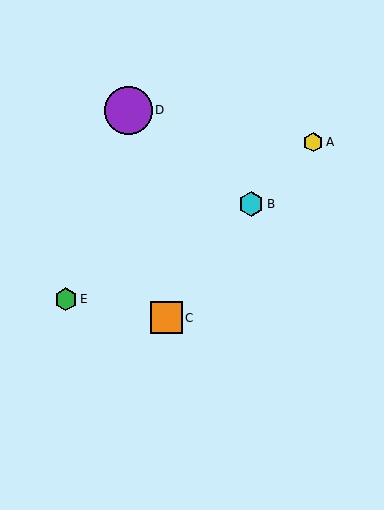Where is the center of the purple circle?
The center of the purple circle is at (128, 111).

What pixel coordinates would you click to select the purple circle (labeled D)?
Click at (128, 111) to select the purple circle D.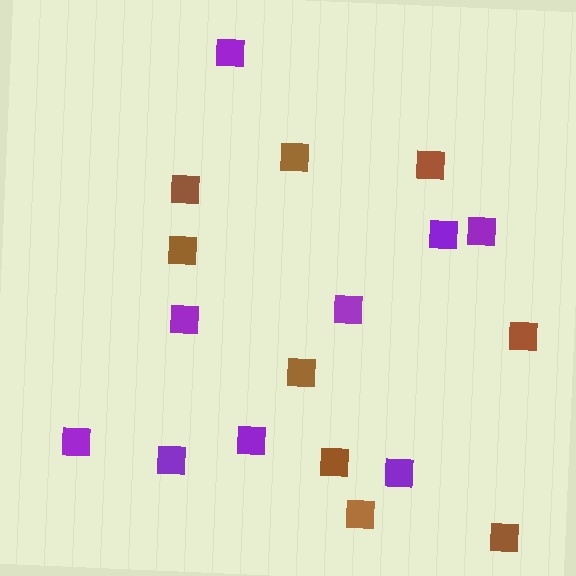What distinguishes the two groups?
There are 2 groups: one group of brown squares (9) and one group of purple squares (9).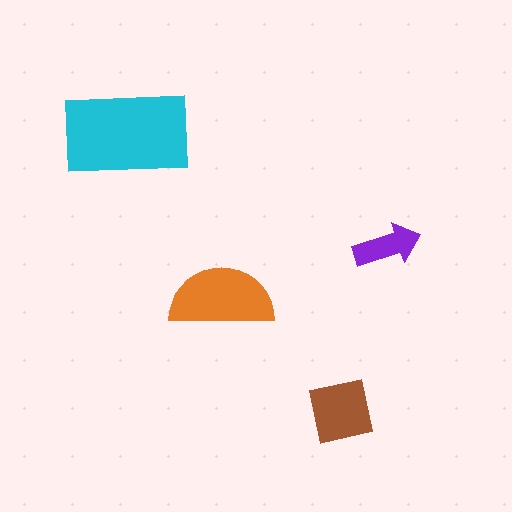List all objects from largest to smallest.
The cyan rectangle, the orange semicircle, the brown square, the purple arrow.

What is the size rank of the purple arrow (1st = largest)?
4th.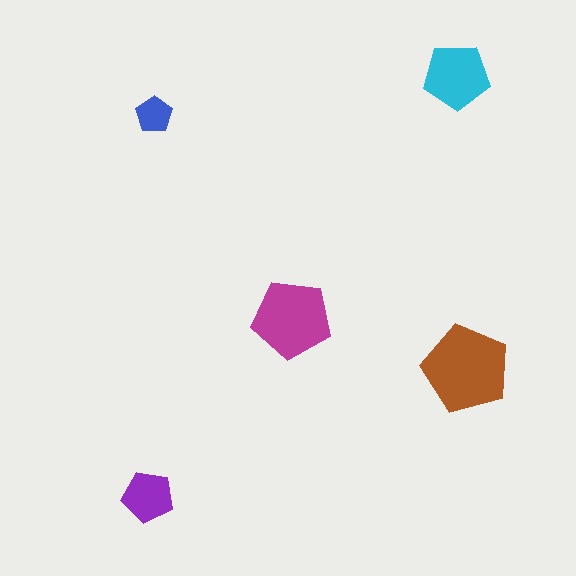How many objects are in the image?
There are 5 objects in the image.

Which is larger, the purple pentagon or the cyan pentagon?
The cyan one.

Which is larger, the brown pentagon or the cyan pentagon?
The brown one.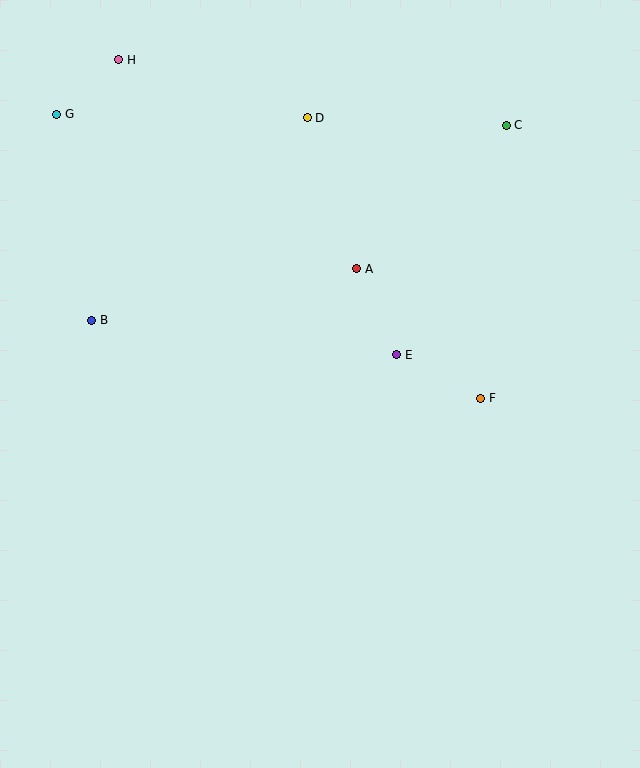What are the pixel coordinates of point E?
Point E is at (397, 355).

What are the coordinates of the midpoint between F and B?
The midpoint between F and B is at (286, 359).